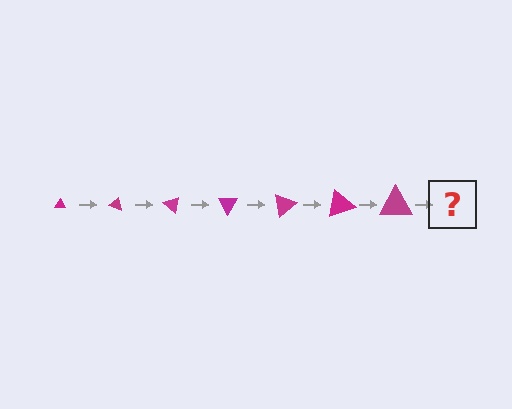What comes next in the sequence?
The next element should be a triangle, larger than the previous one and rotated 140 degrees from the start.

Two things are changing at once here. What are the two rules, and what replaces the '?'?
The two rules are that the triangle grows larger each step and it rotates 20 degrees each step. The '?' should be a triangle, larger than the previous one and rotated 140 degrees from the start.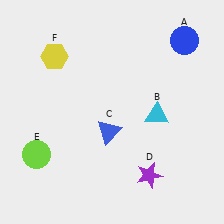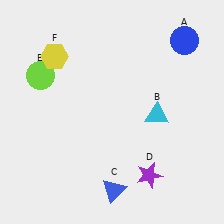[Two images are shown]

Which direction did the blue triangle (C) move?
The blue triangle (C) moved down.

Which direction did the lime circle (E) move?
The lime circle (E) moved up.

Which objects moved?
The objects that moved are: the blue triangle (C), the lime circle (E).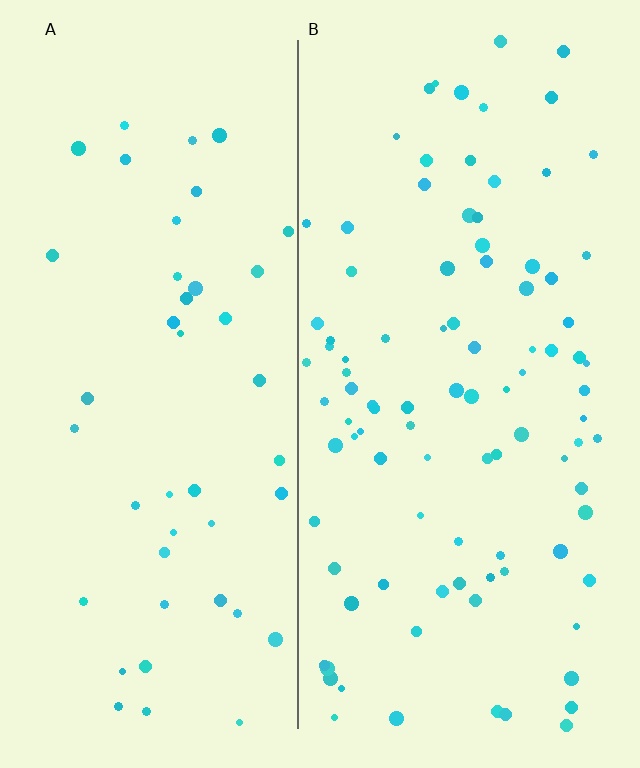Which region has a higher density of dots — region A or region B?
B (the right).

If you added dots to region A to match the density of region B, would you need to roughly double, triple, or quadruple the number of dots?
Approximately double.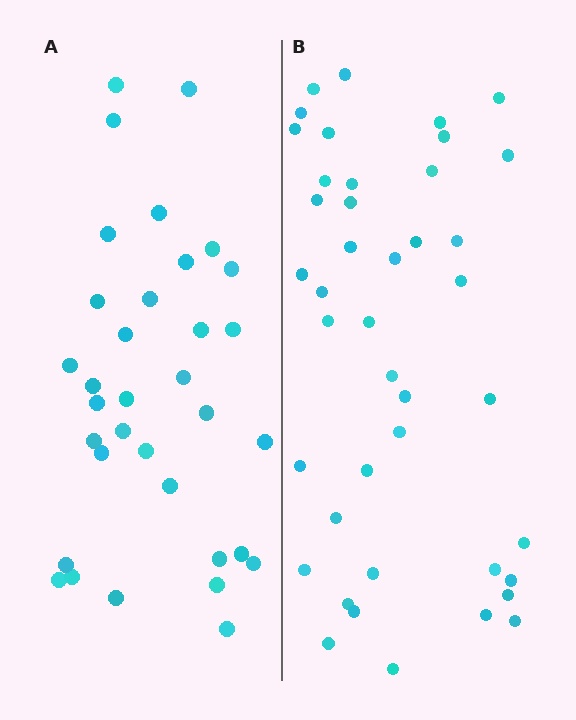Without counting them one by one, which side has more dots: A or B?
Region B (the right region) has more dots.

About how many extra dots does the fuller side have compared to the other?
Region B has roughly 8 or so more dots than region A.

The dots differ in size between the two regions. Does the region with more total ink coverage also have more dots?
No. Region A has more total ink coverage because its dots are larger, but region B actually contains more individual dots. Total area can be misleading — the number of items is what matters here.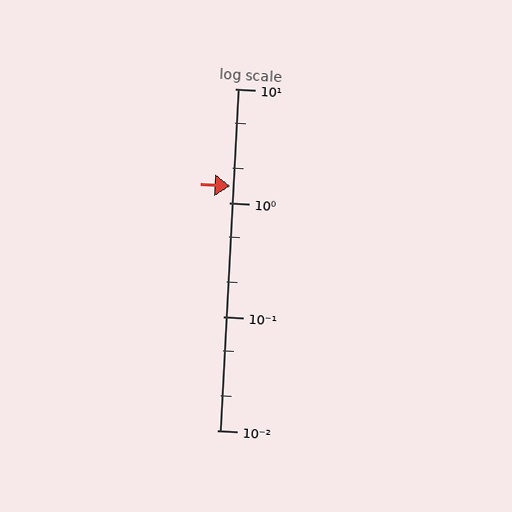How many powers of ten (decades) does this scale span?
The scale spans 3 decades, from 0.01 to 10.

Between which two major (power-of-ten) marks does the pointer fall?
The pointer is between 1 and 10.